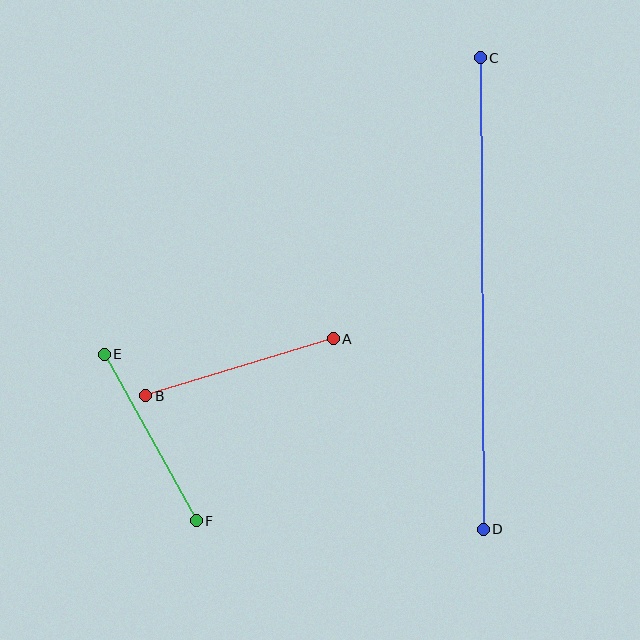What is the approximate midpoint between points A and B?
The midpoint is at approximately (239, 367) pixels.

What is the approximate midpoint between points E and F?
The midpoint is at approximately (150, 437) pixels.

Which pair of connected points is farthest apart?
Points C and D are farthest apart.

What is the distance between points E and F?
The distance is approximately 190 pixels.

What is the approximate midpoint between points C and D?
The midpoint is at approximately (482, 293) pixels.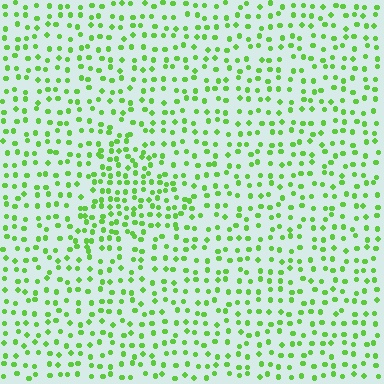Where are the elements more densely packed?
The elements are more densely packed inside the triangle boundary.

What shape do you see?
I see a triangle.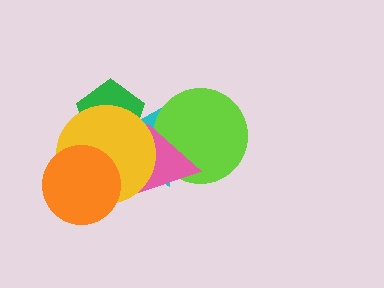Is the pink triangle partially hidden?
Yes, it is partially covered by another shape.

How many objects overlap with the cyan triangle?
5 objects overlap with the cyan triangle.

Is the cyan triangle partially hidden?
Yes, it is partially covered by another shape.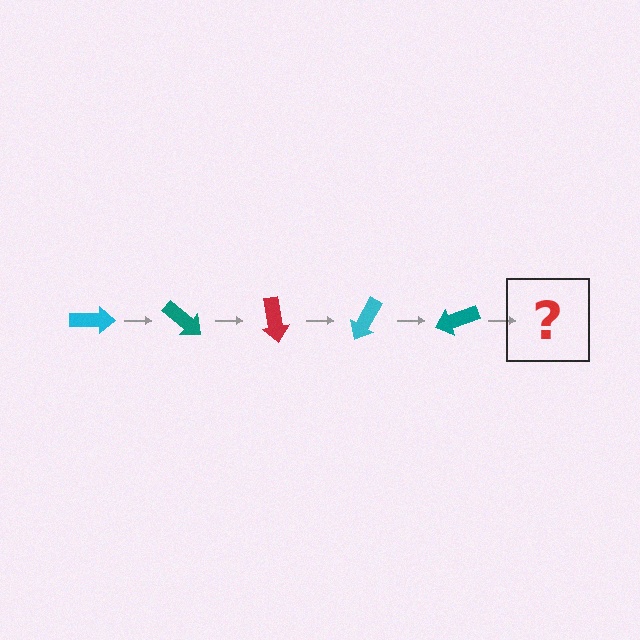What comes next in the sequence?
The next element should be a red arrow, rotated 200 degrees from the start.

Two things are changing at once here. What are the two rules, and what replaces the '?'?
The two rules are that it rotates 40 degrees each step and the color cycles through cyan, teal, and red. The '?' should be a red arrow, rotated 200 degrees from the start.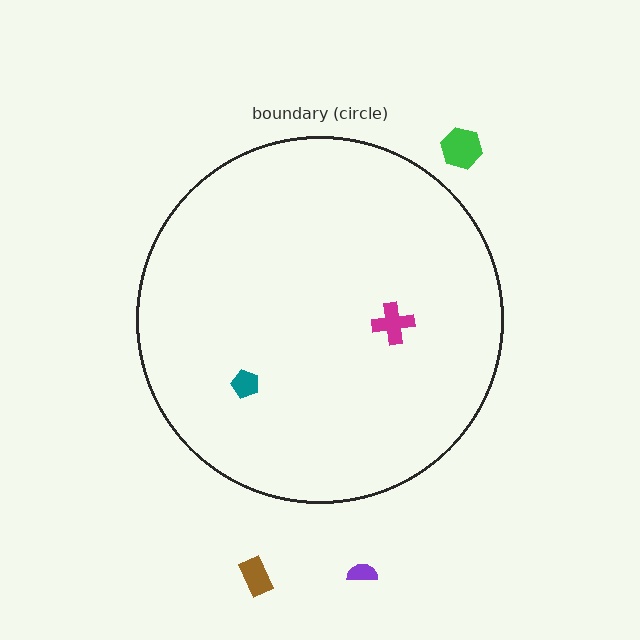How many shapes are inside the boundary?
2 inside, 3 outside.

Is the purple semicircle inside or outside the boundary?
Outside.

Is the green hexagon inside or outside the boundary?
Outside.